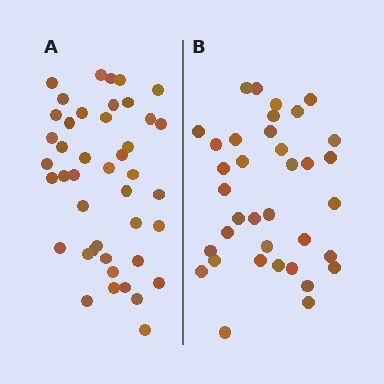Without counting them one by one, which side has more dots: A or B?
Region A (the left region) has more dots.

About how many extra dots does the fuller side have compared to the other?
Region A has roughly 8 or so more dots than region B.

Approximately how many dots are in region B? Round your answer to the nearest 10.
About 40 dots. (The exact count is 36, which rounds to 40.)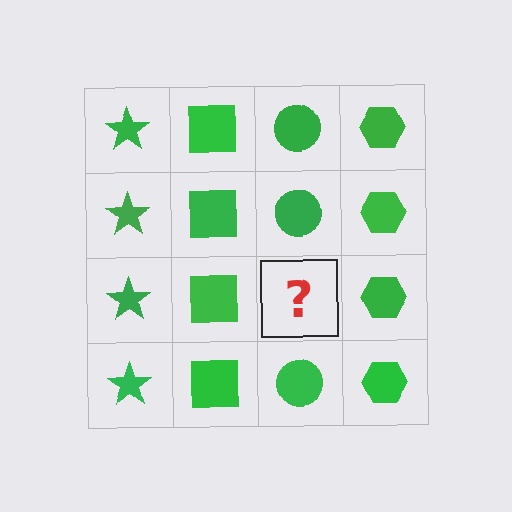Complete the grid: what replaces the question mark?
The question mark should be replaced with a green circle.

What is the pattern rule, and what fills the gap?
The rule is that each column has a consistent shape. The gap should be filled with a green circle.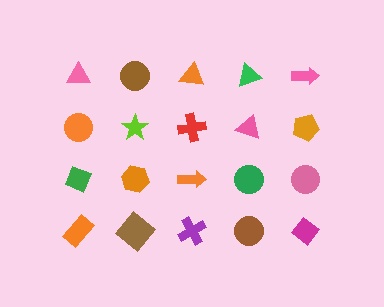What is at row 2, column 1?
An orange circle.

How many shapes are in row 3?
5 shapes.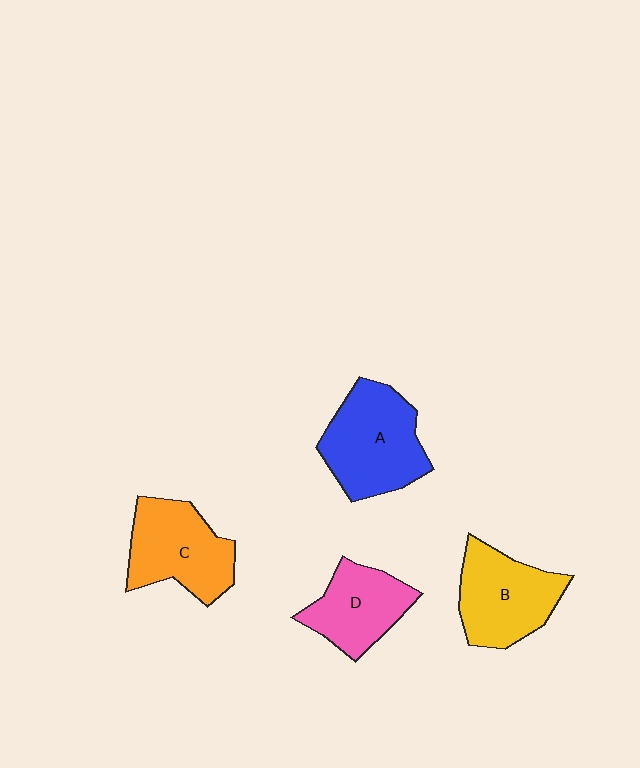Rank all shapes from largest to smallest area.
From largest to smallest: A (blue), C (orange), B (yellow), D (pink).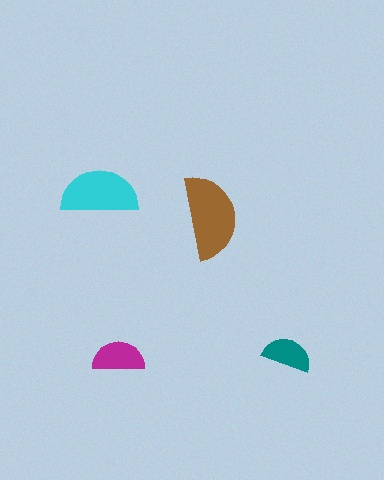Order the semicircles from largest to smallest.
the brown one, the cyan one, the magenta one, the teal one.